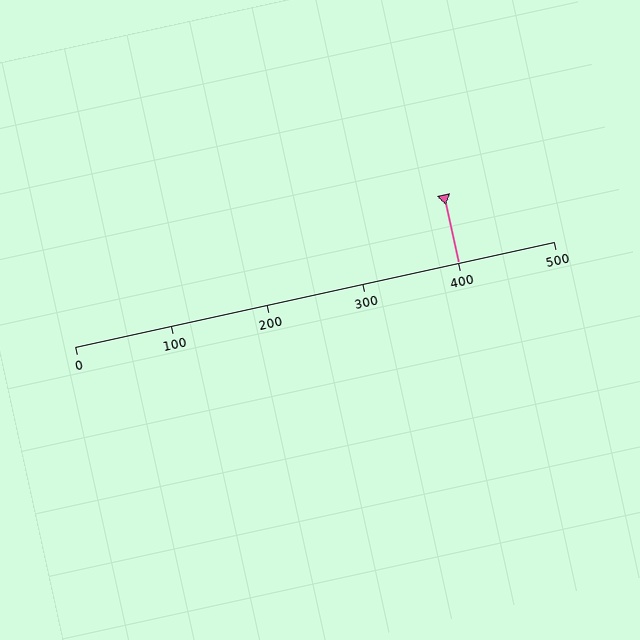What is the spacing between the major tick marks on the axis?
The major ticks are spaced 100 apart.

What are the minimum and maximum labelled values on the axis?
The axis runs from 0 to 500.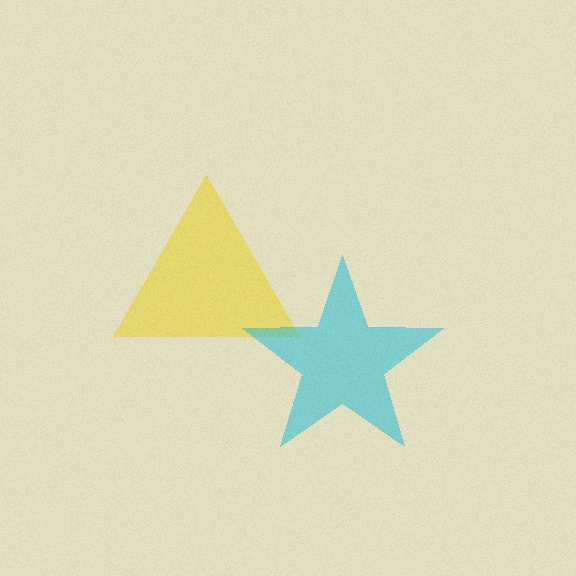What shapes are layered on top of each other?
The layered shapes are: a yellow triangle, a cyan star.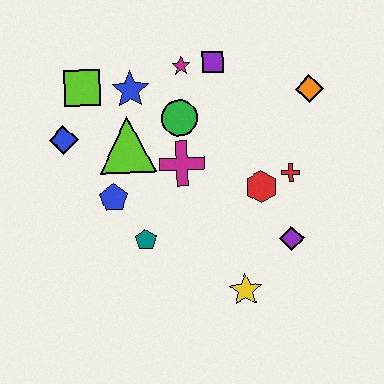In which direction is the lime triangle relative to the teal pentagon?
The lime triangle is above the teal pentagon.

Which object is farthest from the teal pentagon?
The orange diamond is farthest from the teal pentagon.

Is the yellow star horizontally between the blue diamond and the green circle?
No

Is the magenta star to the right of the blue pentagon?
Yes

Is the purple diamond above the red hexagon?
No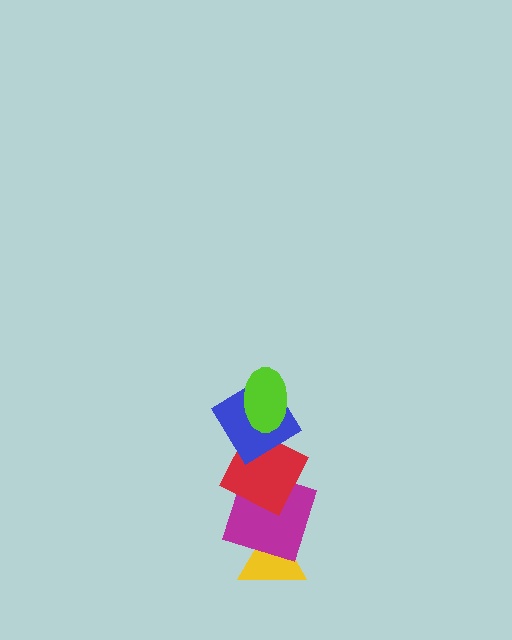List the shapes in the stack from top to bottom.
From top to bottom: the lime ellipse, the blue diamond, the red square, the magenta square, the yellow triangle.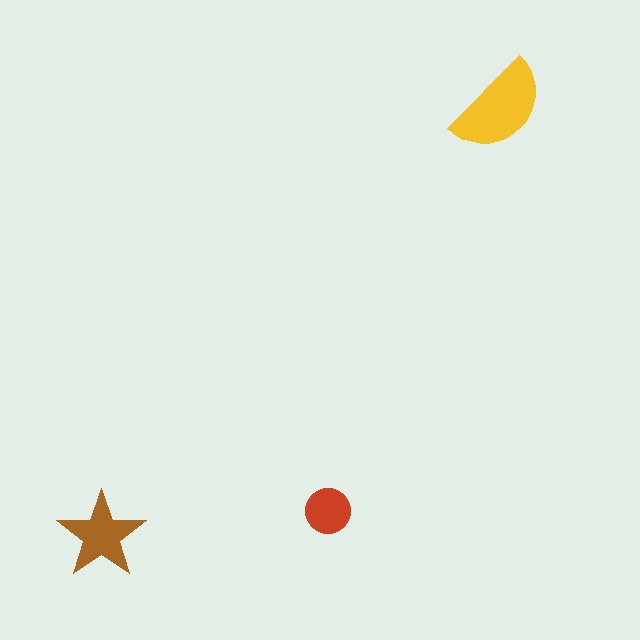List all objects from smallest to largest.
The red circle, the brown star, the yellow semicircle.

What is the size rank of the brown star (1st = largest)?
2nd.